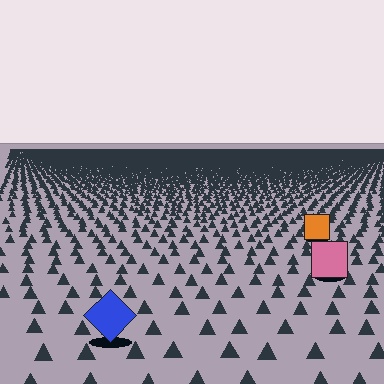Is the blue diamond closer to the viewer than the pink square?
Yes. The blue diamond is closer — you can tell from the texture gradient: the ground texture is coarser near it.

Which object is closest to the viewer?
The blue diamond is closest. The texture marks near it are larger and more spread out.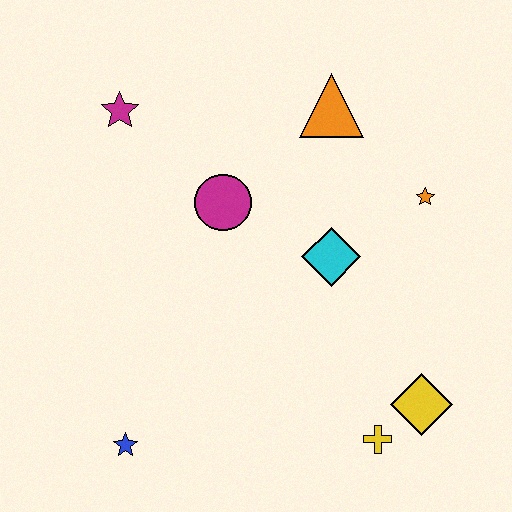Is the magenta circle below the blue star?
No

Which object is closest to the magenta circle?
The cyan diamond is closest to the magenta circle.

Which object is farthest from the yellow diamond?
The magenta star is farthest from the yellow diamond.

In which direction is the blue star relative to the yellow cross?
The blue star is to the left of the yellow cross.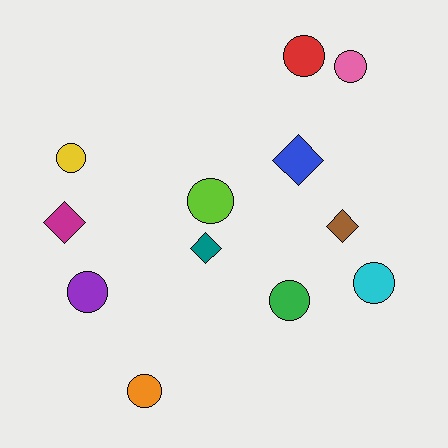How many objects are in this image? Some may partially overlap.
There are 12 objects.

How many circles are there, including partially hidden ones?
There are 8 circles.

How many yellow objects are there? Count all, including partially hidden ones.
There is 1 yellow object.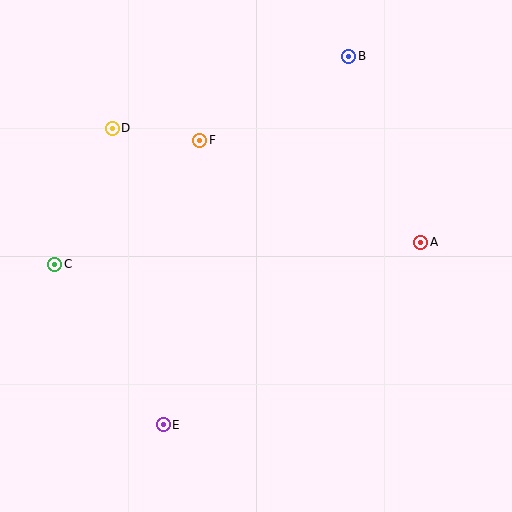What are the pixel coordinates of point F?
Point F is at (200, 140).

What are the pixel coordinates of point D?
Point D is at (112, 128).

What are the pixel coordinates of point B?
Point B is at (349, 56).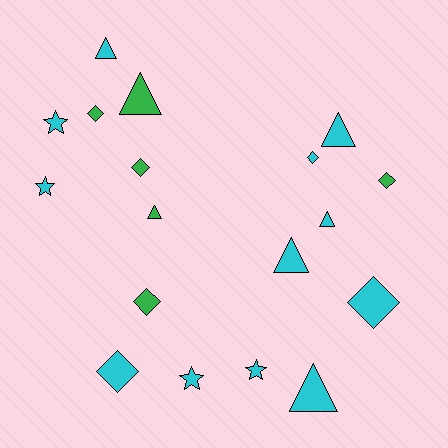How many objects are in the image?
There are 18 objects.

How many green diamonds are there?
There are 4 green diamonds.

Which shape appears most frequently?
Triangle, with 7 objects.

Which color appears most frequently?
Cyan, with 12 objects.